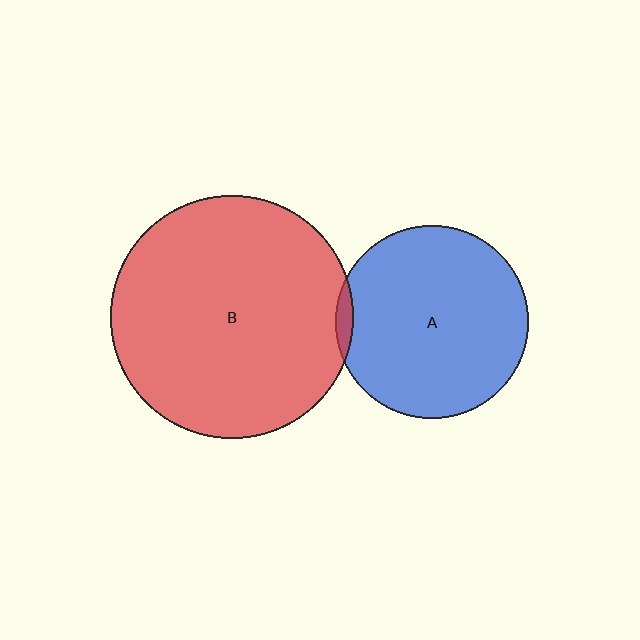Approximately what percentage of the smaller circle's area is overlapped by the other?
Approximately 5%.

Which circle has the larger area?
Circle B (red).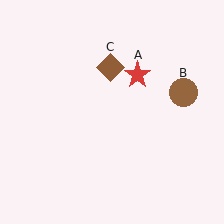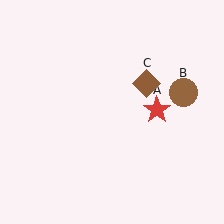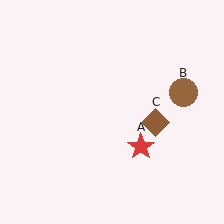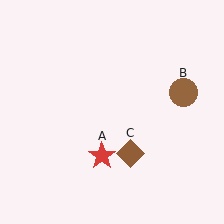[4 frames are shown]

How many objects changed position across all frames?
2 objects changed position: red star (object A), brown diamond (object C).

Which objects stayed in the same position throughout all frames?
Brown circle (object B) remained stationary.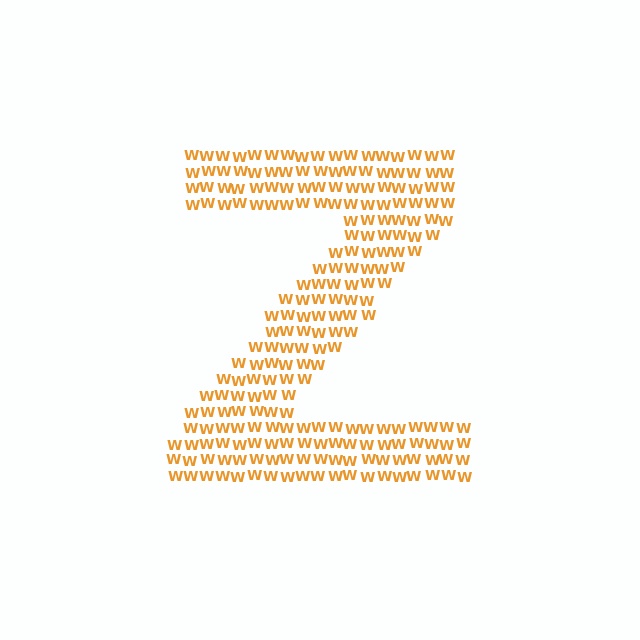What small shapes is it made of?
It is made of small letter W's.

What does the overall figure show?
The overall figure shows the letter Z.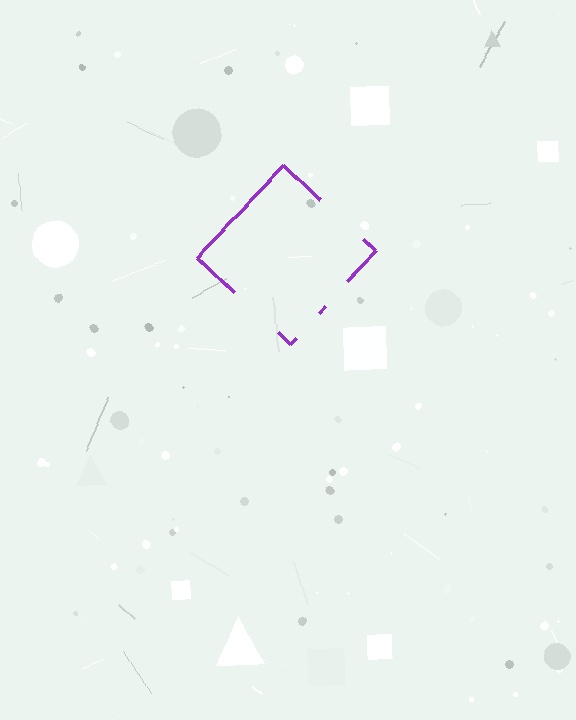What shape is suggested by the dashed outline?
The dashed outline suggests a diamond.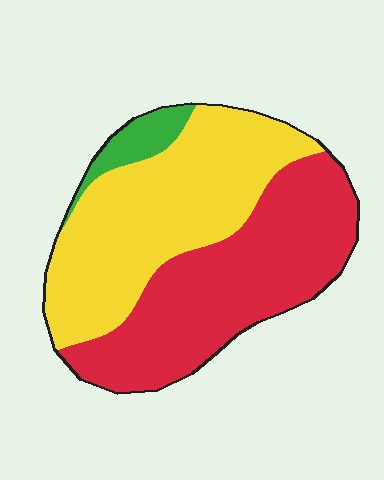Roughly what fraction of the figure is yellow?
Yellow covers around 45% of the figure.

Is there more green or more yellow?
Yellow.